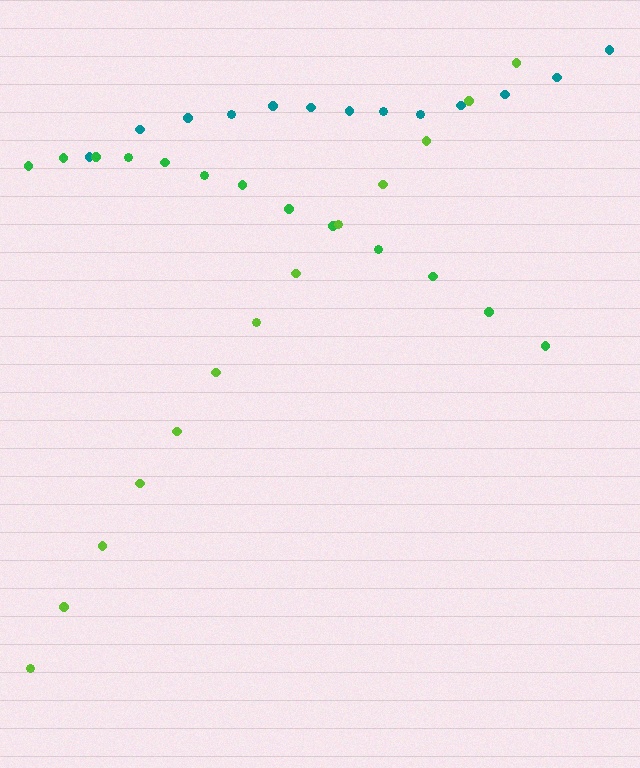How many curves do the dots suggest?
There are 3 distinct paths.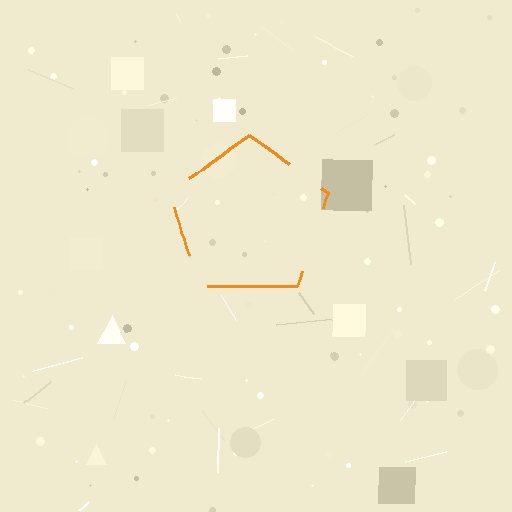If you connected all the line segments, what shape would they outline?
They would outline a pentagon.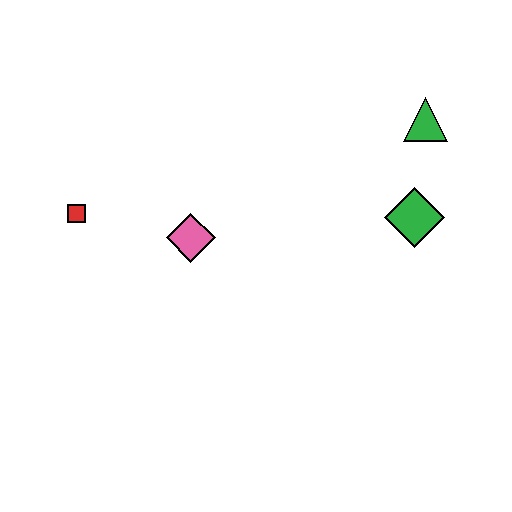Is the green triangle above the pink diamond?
Yes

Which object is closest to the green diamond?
The green triangle is closest to the green diamond.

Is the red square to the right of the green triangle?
No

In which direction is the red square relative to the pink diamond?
The red square is to the left of the pink diamond.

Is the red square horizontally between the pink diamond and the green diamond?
No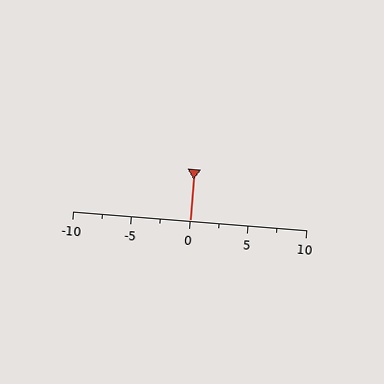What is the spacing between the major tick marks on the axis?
The major ticks are spaced 5 apart.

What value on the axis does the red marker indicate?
The marker indicates approximately 0.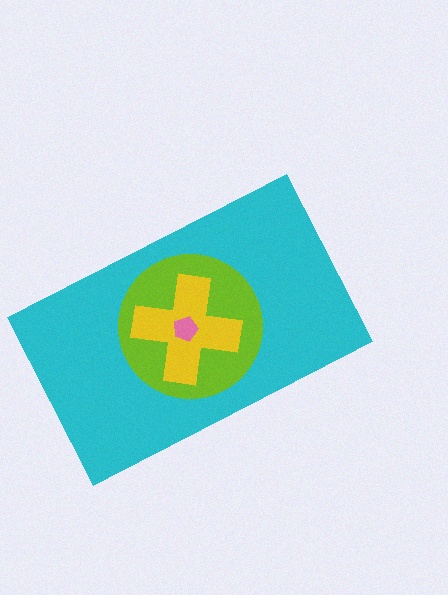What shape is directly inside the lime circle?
The yellow cross.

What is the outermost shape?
The cyan rectangle.